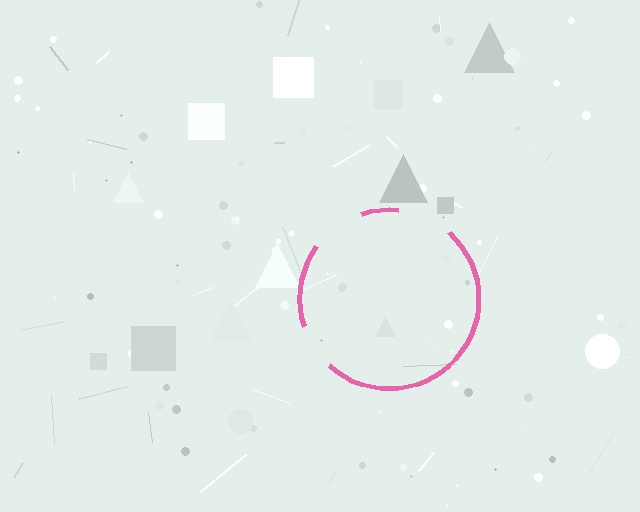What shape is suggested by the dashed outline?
The dashed outline suggests a circle.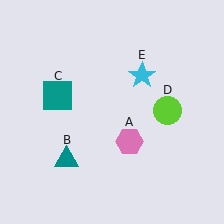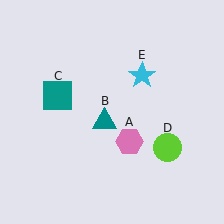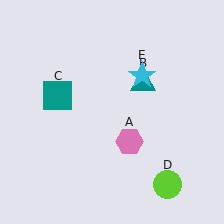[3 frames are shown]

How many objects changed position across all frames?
2 objects changed position: teal triangle (object B), lime circle (object D).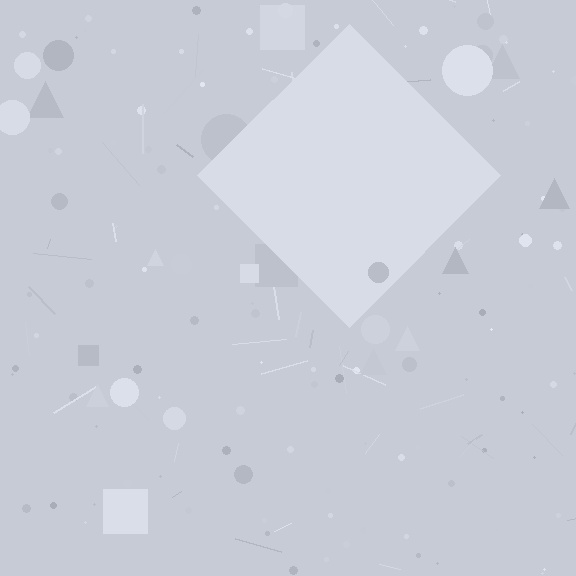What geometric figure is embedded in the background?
A diamond is embedded in the background.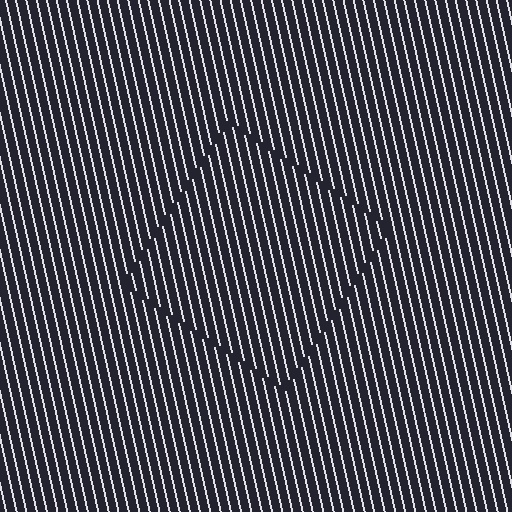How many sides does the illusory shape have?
4 sides — the line-ends trace a square.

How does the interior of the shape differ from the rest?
The interior of the shape contains the same grating, shifted by half a period — the contour is defined by the phase discontinuity where line-ends from the inner and outer gratings abut.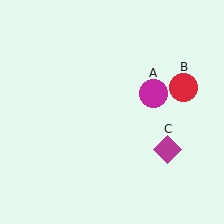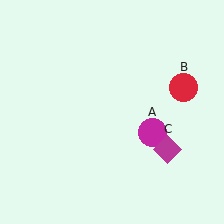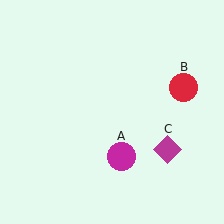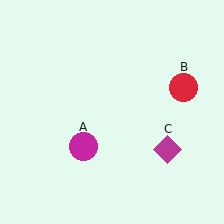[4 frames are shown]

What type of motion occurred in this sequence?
The magenta circle (object A) rotated clockwise around the center of the scene.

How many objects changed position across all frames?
1 object changed position: magenta circle (object A).